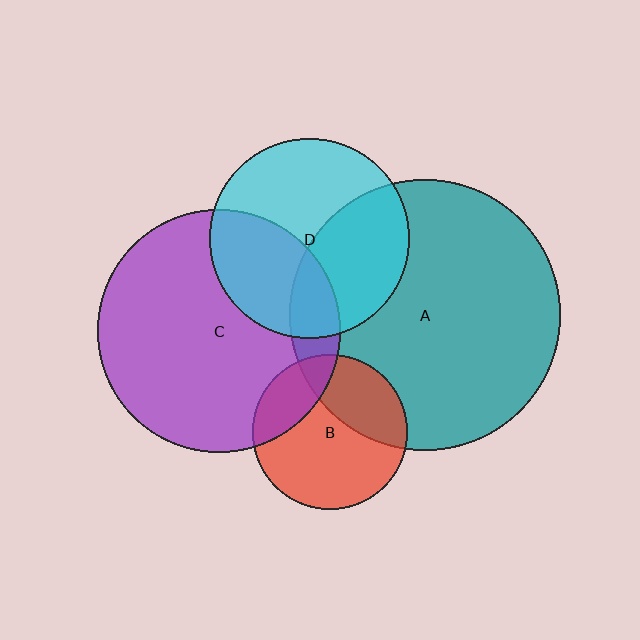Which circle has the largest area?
Circle A (teal).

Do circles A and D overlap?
Yes.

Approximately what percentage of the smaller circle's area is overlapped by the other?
Approximately 40%.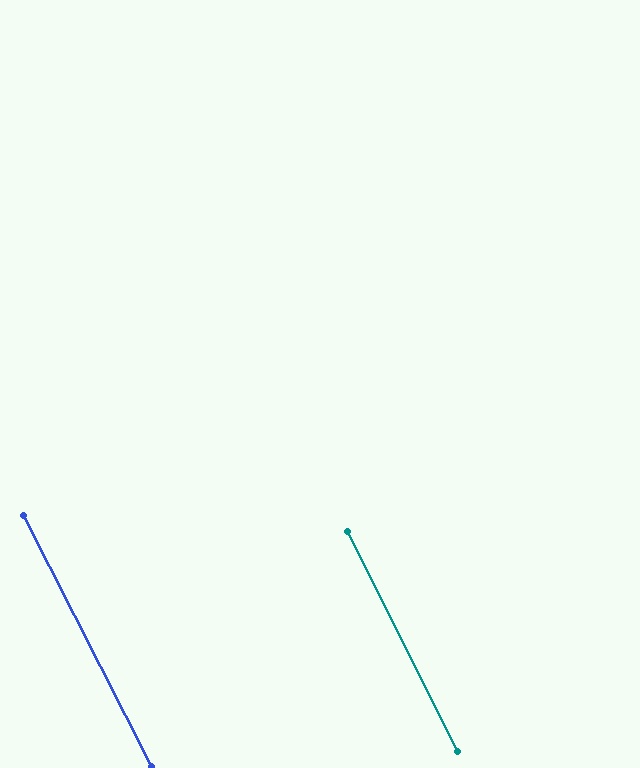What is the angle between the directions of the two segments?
Approximately 0 degrees.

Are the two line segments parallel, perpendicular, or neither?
Parallel — their directions differ by only 0.4°.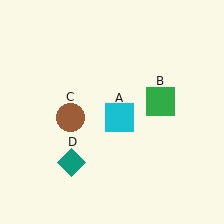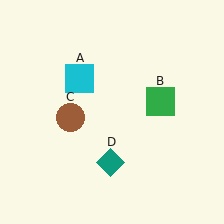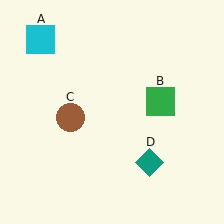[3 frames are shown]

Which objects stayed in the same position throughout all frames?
Green square (object B) and brown circle (object C) remained stationary.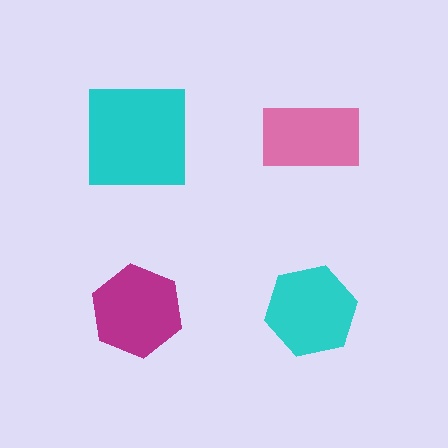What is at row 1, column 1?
A cyan square.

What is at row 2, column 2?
A cyan hexagon.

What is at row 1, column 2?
A pink rectangle.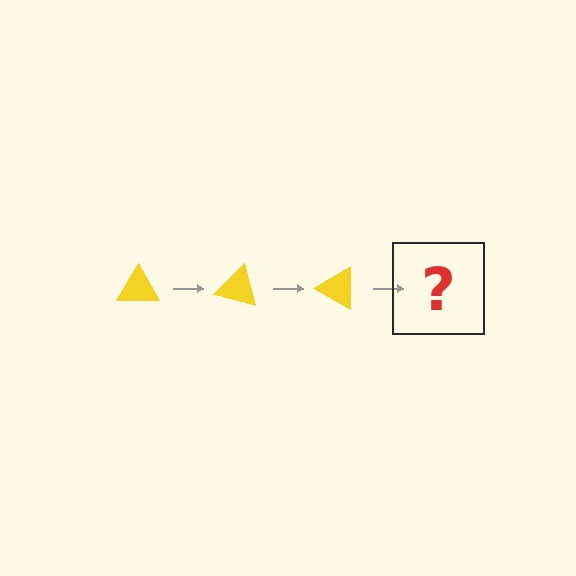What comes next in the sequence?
The next element should be a yellow triangle rotated 45 degrees.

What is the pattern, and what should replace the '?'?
The pattern is that the triangle rotates 15 degrees each step. The '?' should be a yellow triangle rotated 45 degrees.